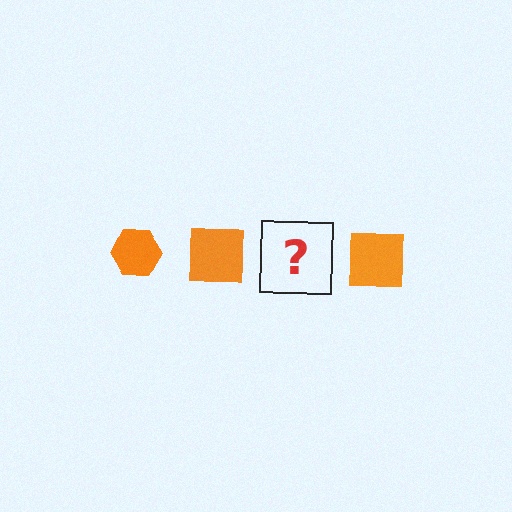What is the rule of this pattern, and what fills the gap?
The rule is that the pattern cycles through hexagon, square shapes in orange. The gap should be filled with an orange hexagon.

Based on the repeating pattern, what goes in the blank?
The blank should be an orange hexagon.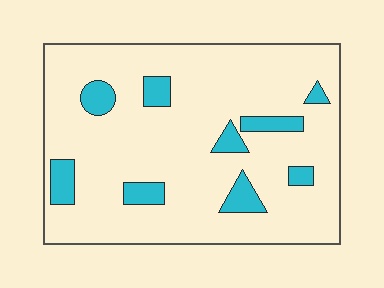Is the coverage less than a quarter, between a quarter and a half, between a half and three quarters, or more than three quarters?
Less than a quarter.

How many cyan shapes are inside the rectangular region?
9.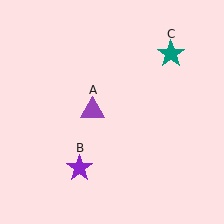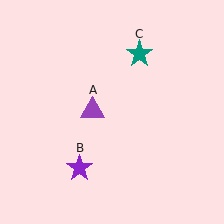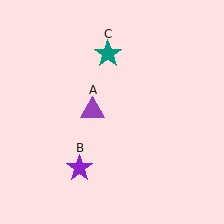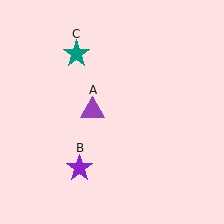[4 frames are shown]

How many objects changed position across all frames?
1 object changed position: teal star (object C).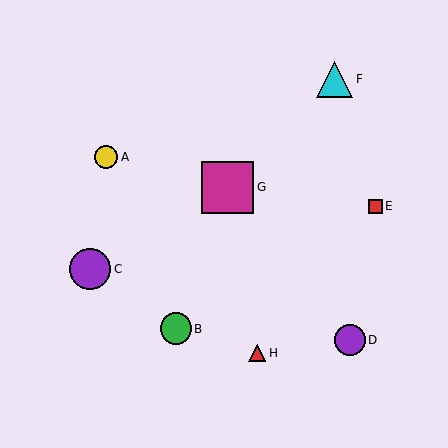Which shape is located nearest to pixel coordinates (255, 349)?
The red triangle (labeled H) at (257, 353) is nearest to that location.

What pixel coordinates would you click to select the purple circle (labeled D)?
Click at (350, 340) to select the purple circle D.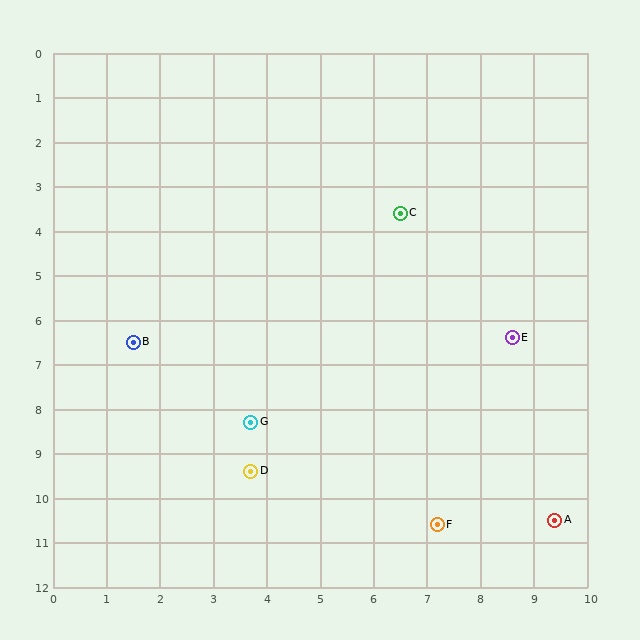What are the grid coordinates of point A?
Point A is at approximately (9.4, 10.5).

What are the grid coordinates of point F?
Point F is at approximately (7.2, 10.6).